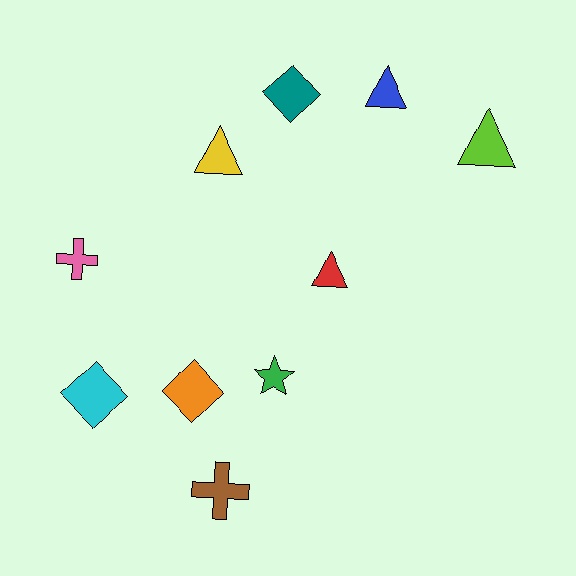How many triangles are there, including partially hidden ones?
There are 4 triangles.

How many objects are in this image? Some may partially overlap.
There are 10 objects.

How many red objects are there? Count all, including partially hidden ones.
There is 1 red object.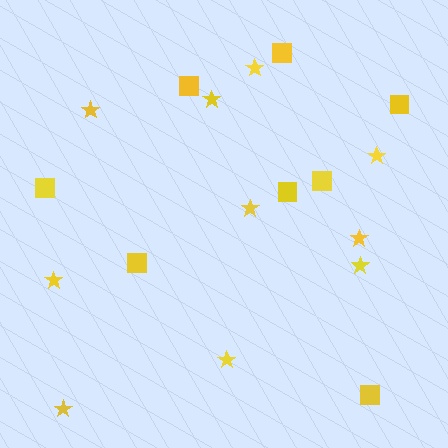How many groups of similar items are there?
There are 2 groups: one group of stars (10) and one group of squares (8).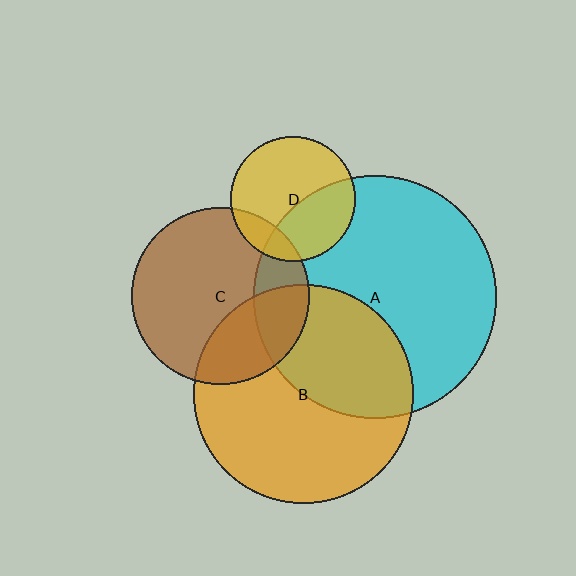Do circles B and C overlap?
Yes.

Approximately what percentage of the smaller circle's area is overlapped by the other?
Approximately 30%.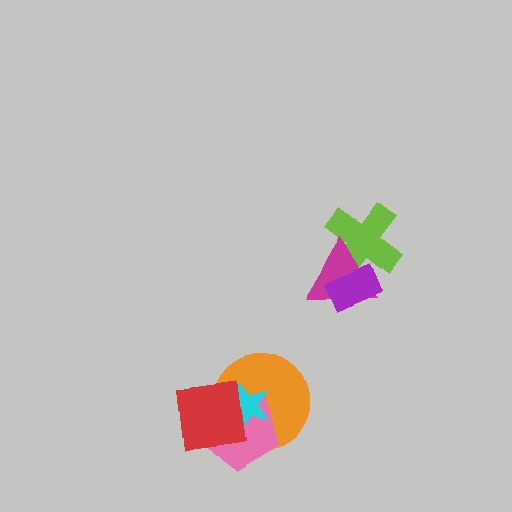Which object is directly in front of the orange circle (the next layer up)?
The pink pentagon is directly in front of the orange circle.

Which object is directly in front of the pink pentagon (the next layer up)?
The cyan star is directly in front of the pink pentagon.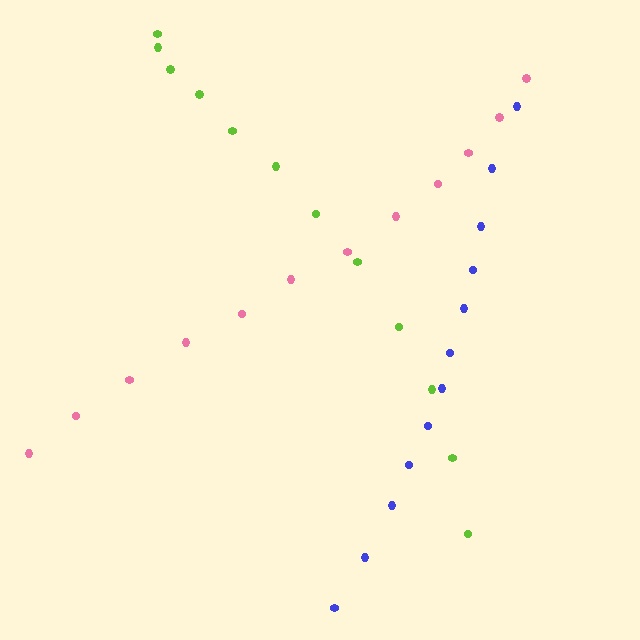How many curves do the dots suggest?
There are 3 distinct paths.